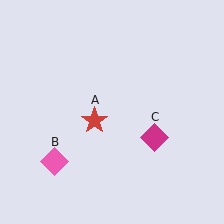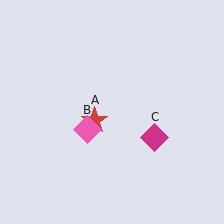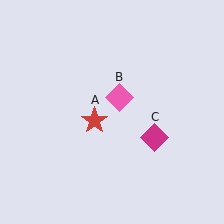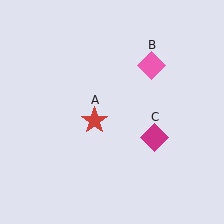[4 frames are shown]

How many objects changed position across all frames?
1 object changed position: pink diamond (object B).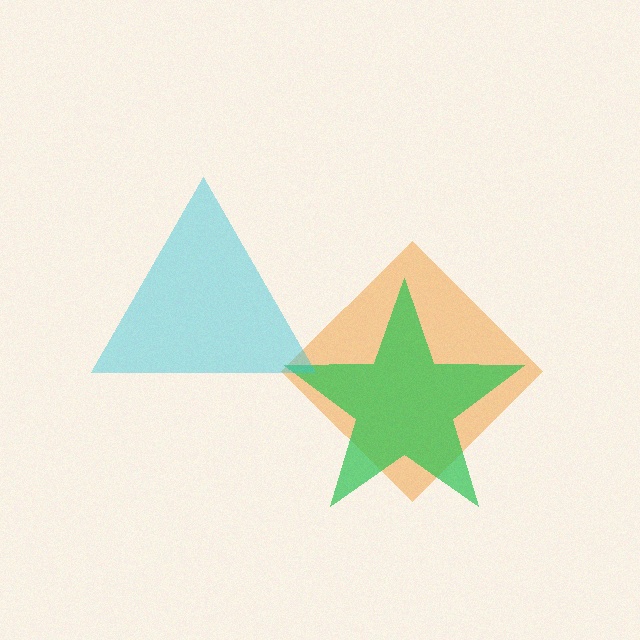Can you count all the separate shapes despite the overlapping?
Yes, there are 3 separate shapes.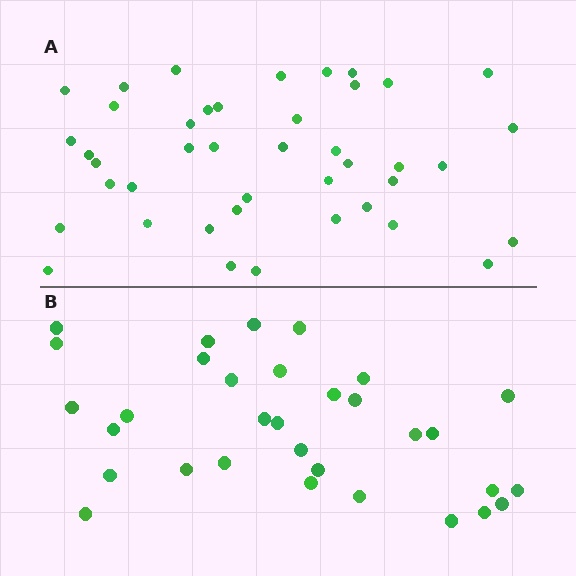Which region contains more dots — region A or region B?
Region A (the top region) has more dots.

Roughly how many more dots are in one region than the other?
Region A has roughly 10 or so more dots than region B.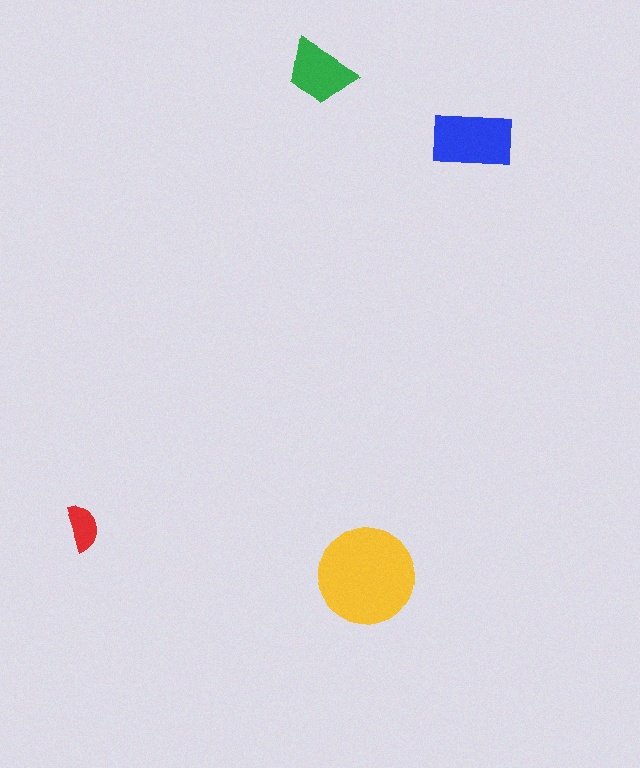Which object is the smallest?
The red semicircle.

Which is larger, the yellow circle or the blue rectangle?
The yellow circle.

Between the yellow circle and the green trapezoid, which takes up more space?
The yellow circle.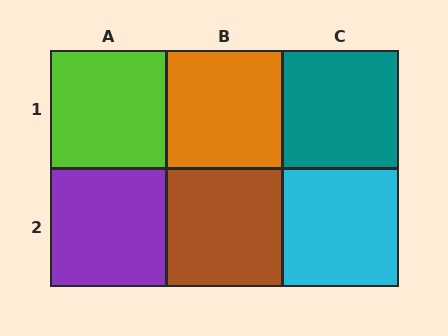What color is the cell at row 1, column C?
Teal.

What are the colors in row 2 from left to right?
Purple, brown, cyan.